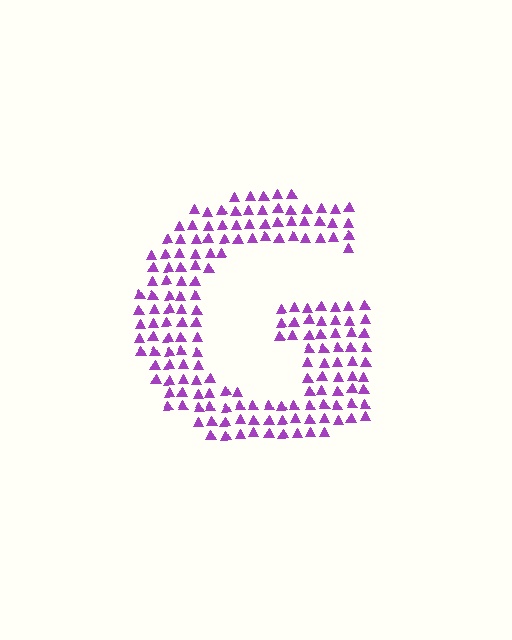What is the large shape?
The large shape is the letter G.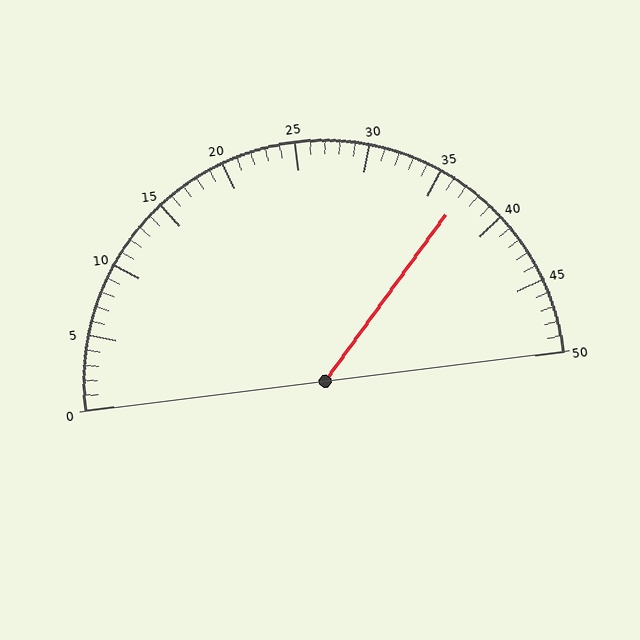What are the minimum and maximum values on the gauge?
The gauge ranges from 0 to 50.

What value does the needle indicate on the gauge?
The needle indicates approximately 37.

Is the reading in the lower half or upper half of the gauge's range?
The reading is in the upper half of the range (0 to 50).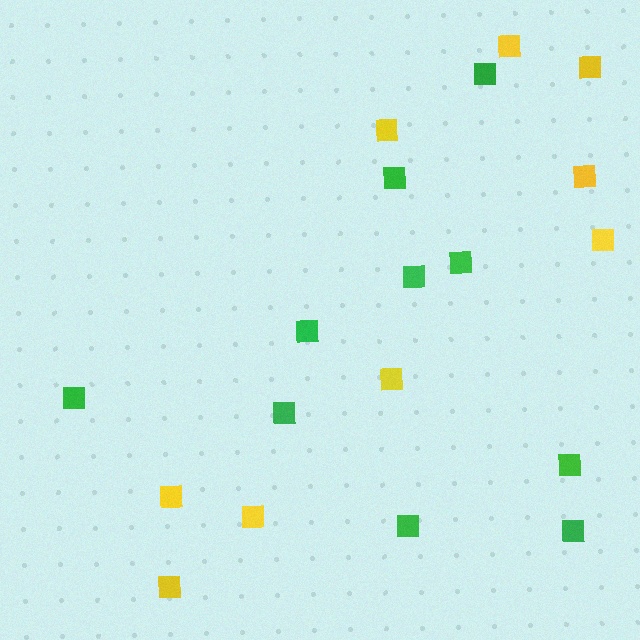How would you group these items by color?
There are 2 groups: one group of green squares (10) and one group of yellow squares (9).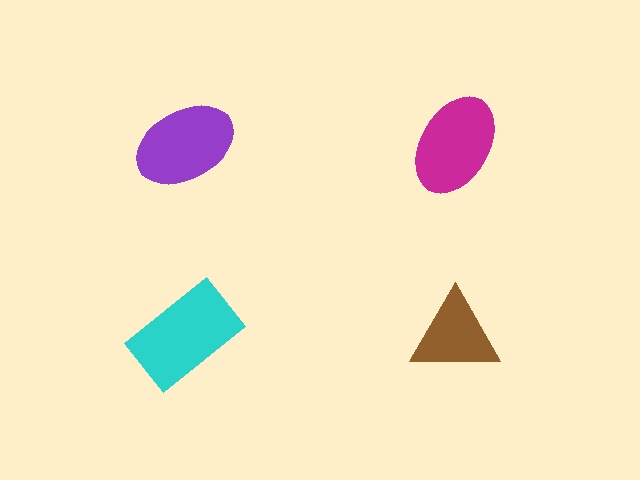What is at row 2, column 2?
A brown triangle.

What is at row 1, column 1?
A purple ellipse.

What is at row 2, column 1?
A cyan rectangle.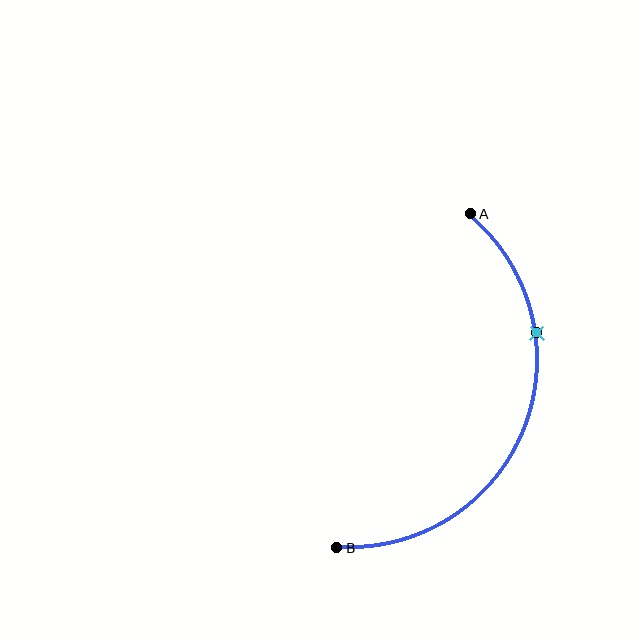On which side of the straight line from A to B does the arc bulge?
The arc bulges to the right of the straight line connecting A and B.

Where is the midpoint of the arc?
The arc midpoint is the point on the curve farthest from the straight line joining A and B. It sits to the right of that line.